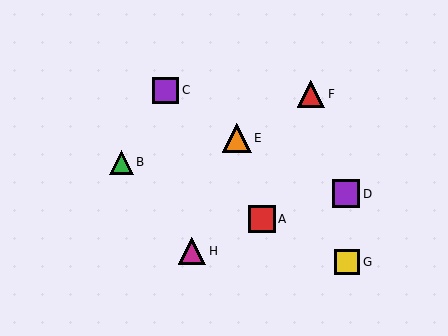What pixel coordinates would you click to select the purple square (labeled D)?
Click at (346, 194) to select the purple square D.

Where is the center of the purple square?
The center of the purple square is at (166, 90).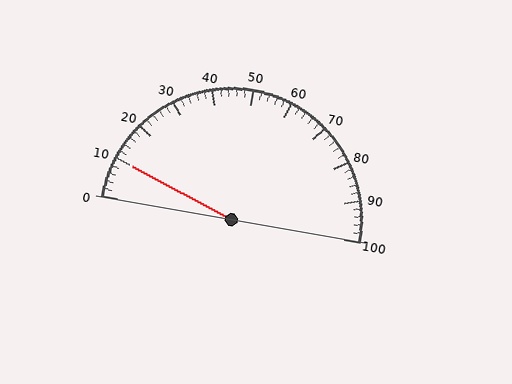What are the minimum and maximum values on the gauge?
The gauge ranges from 0 to 100.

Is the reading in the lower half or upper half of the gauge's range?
The reading is in the lower half of the range (0 to 100).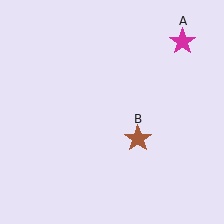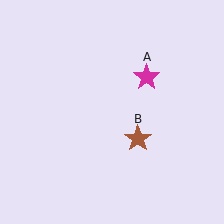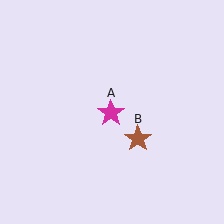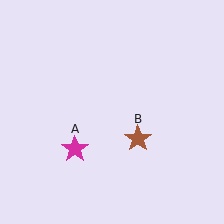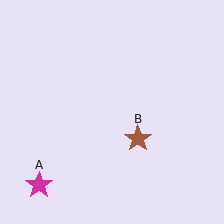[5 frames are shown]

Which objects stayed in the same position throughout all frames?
Brown star (object B) remained stationary.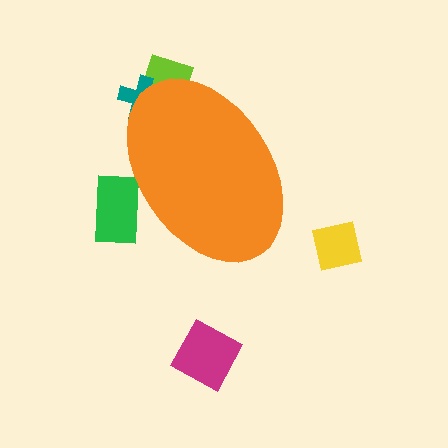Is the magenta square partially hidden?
No, the magenta square is fully visible.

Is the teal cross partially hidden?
Yes, the teal cross is partially hidden behind the orange ellipse.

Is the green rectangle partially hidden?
Yes, the green rectangle is partially hidden behind the orange ellipse.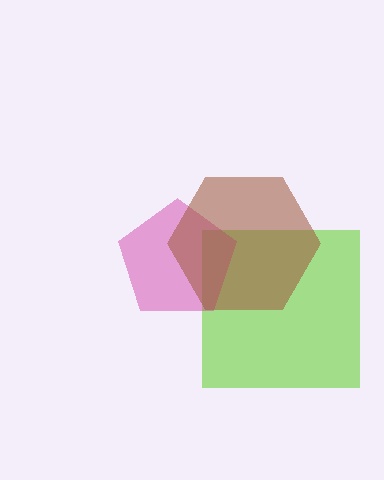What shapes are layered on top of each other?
The layered shapes are: a lime square, a magenta pentagon, a brown hexagon.